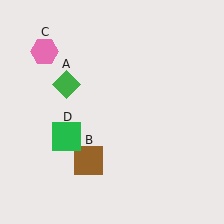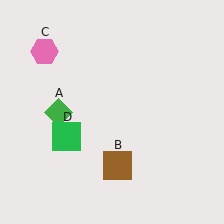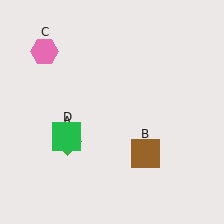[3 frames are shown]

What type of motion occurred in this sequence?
The green diamond (object A), brown square (object B) rotated counterclockwise around the center of the scene.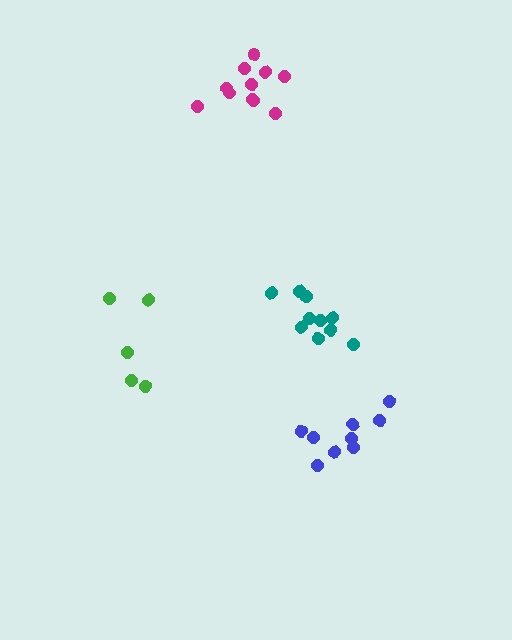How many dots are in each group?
Group 1: 10 dots, Group 2: 5 dots, Group 3: 9 dots, Group 4: 11 dots (35 total).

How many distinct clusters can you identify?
There are 4 distinct clusters.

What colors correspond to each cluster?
The clusters are colored: teal, green, blue, magenta.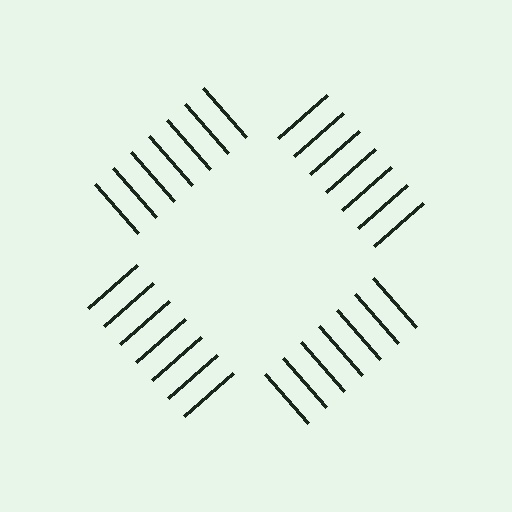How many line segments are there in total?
28 — 7 along each of the 4 edges.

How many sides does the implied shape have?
4 sides — the line-ends trace a square.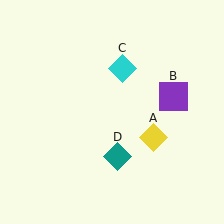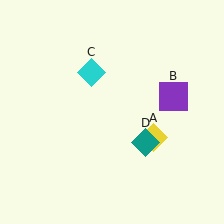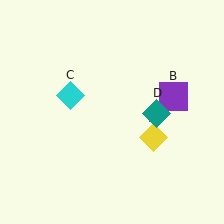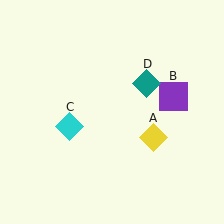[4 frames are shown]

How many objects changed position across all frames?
2 objects changed position: cyan diamond (object C), teal diamond (object D).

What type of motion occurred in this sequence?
The cyan diamond (object C), teal diamond (object D) rotated counterclockwise around the center of the scene.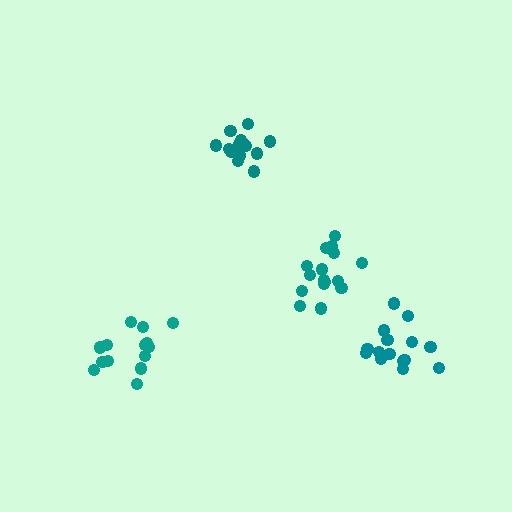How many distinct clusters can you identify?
There are 4 distinct clusters.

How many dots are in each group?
Group 1: 16 dots, Group 2: 14 dots, Group 3: 15 dots, Group 4: 15 dots (60 total).